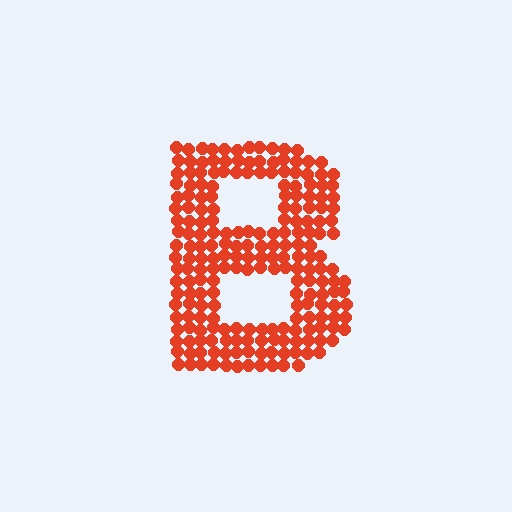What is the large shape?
The large shape is the letter B.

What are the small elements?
The small elements are circles.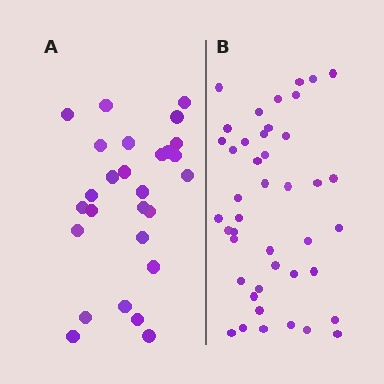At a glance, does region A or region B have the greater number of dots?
Region B (the right region) has more dots.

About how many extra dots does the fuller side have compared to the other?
Region B has approximately 15 more dots than region A.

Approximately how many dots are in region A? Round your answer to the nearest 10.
About 30 dots. (The exact count is 27, which rounds to 30.)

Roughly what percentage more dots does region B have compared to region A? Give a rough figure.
About 60% more.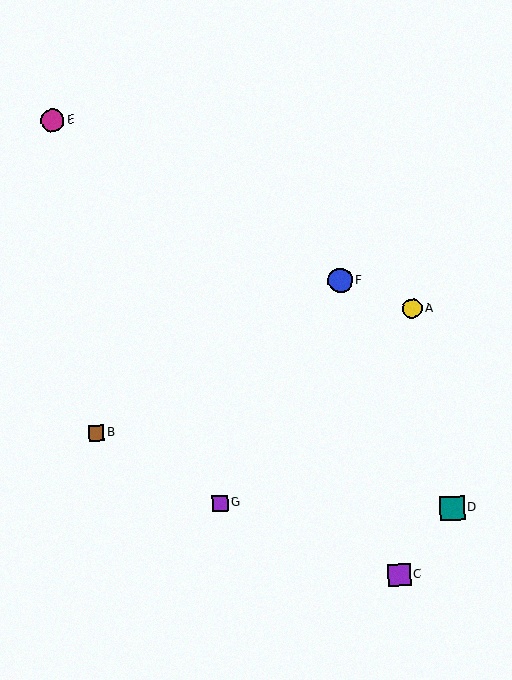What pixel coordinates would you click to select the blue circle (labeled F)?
Click at (340, 281) to select the blue circle F.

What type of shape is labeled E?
Shape E is a magenta circle.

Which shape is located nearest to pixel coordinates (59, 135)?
The magenta circle (labeled E) at (53, 120) is nearest to that location.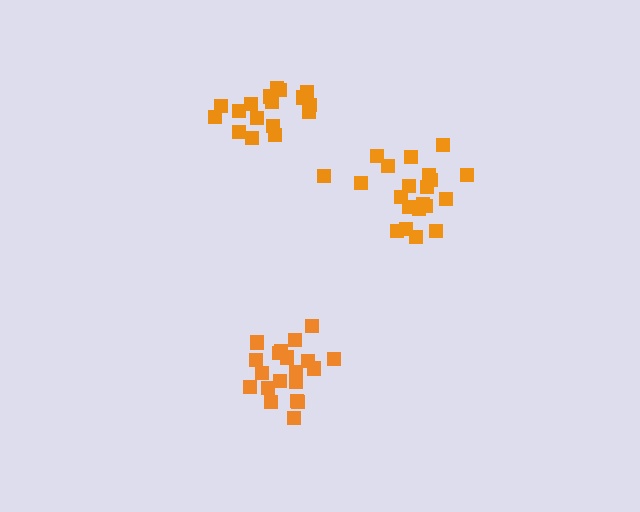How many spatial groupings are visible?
There are 3 spatial groupings.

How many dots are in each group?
Group 1: 20 dots, Group 2: 20 dots, Group 3: 20 dots (60 total).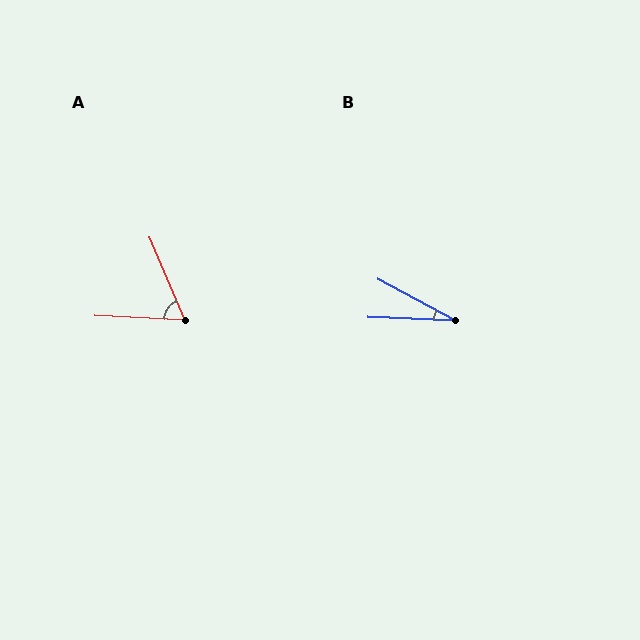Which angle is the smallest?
B, at approximately 26 degrees.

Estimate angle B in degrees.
Approximately 26 degrees.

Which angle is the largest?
A, at approximately 64 degrees.